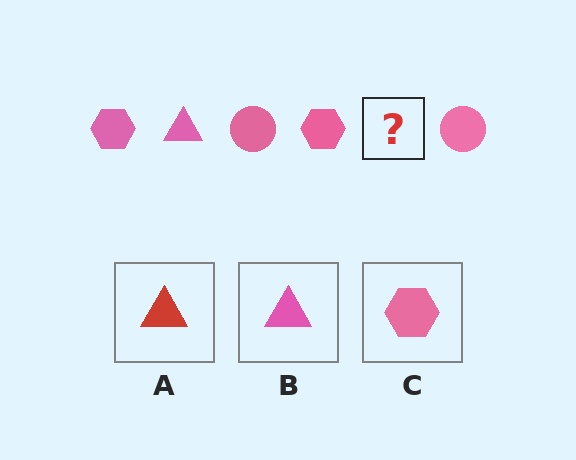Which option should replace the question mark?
Option B.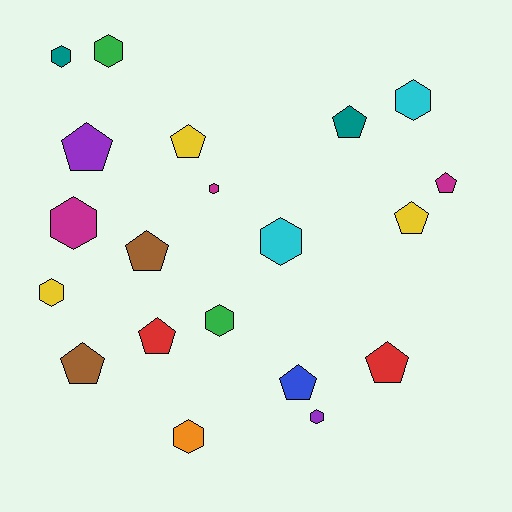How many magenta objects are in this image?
There are 3 magenta objects.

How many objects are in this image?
There are 20 objects.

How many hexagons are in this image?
There are 10 hexagons.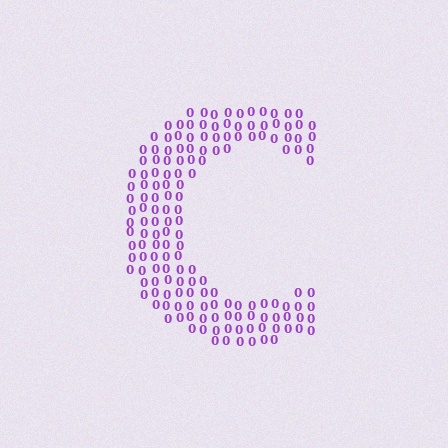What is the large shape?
The large shape is the letter C.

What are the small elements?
The small elements are digit 0's.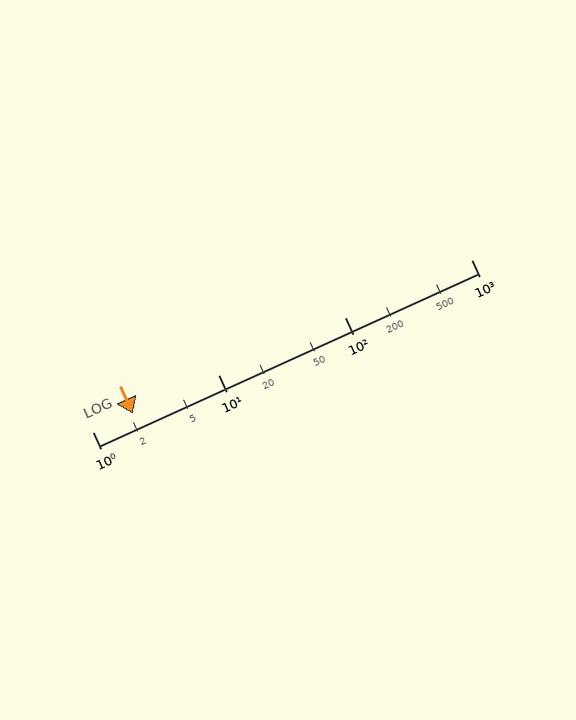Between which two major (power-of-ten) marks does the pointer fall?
The pointer is between 1 and 10.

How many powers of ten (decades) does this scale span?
The scale spans 3 decades, from 1 to 1000.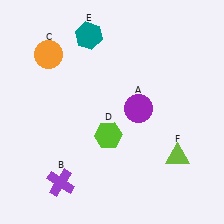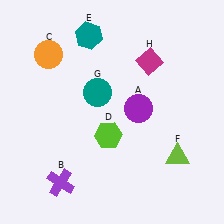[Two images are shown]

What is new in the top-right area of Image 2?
A magenta diamond (H) was added in the top-right area of Image 2.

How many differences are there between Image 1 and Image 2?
There are 2 differences between the two images.